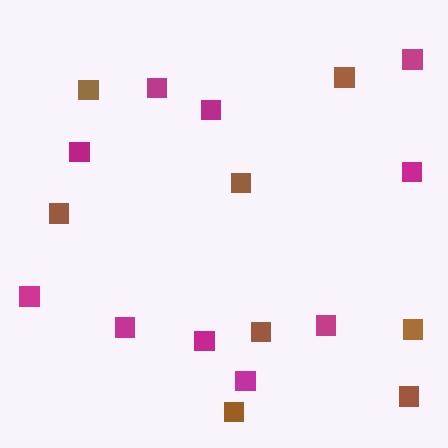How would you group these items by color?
There are 2 groups: one group of magenta squares (10) and one group of brown squares (8).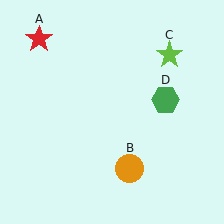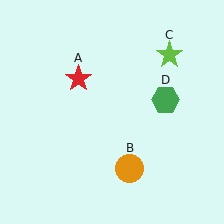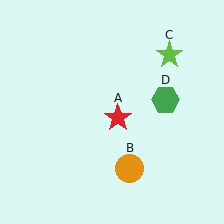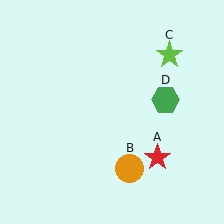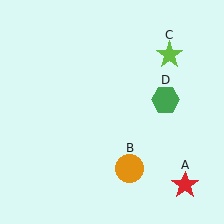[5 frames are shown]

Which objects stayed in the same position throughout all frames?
Orange circle (object B) and lime star (object C) and green hexagon (object D) remained stationary.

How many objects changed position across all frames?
1 object changed position: red star (object A).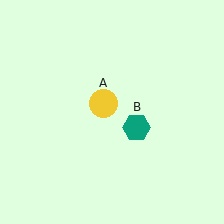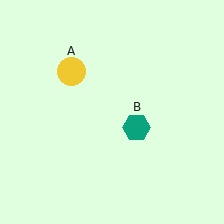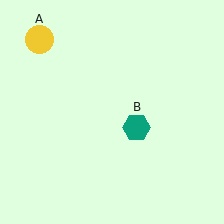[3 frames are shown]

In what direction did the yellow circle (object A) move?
The yellow circle (object A) moved up and to the left.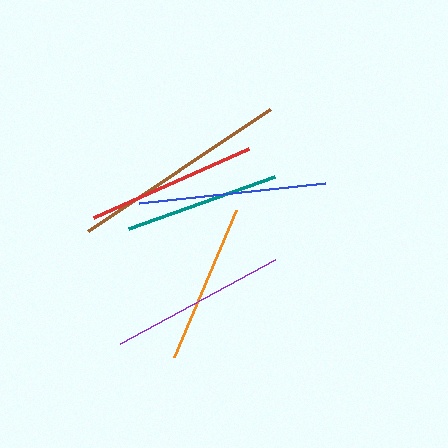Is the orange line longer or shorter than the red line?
The red line is longer than the orange line.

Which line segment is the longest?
The brown line is the longest at approximately 219 pixels.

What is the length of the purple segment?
The purple segment is approximately 177 pixels long.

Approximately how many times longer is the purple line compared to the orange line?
The purple line is approximately 1.1 times the length of the orange line.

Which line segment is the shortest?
The teal line is the shortest at approximately 155 pixels.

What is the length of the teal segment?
The teal segment is approximately 155 pixels long.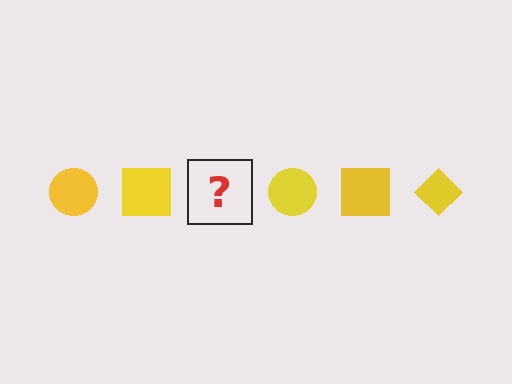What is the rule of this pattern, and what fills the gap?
The rule is that the pattern cycles through circle, square, diamond shapes in yellow. The gap should be filled with a yellow diamond.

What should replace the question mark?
The question mark should be replaced with a yellow diamond.